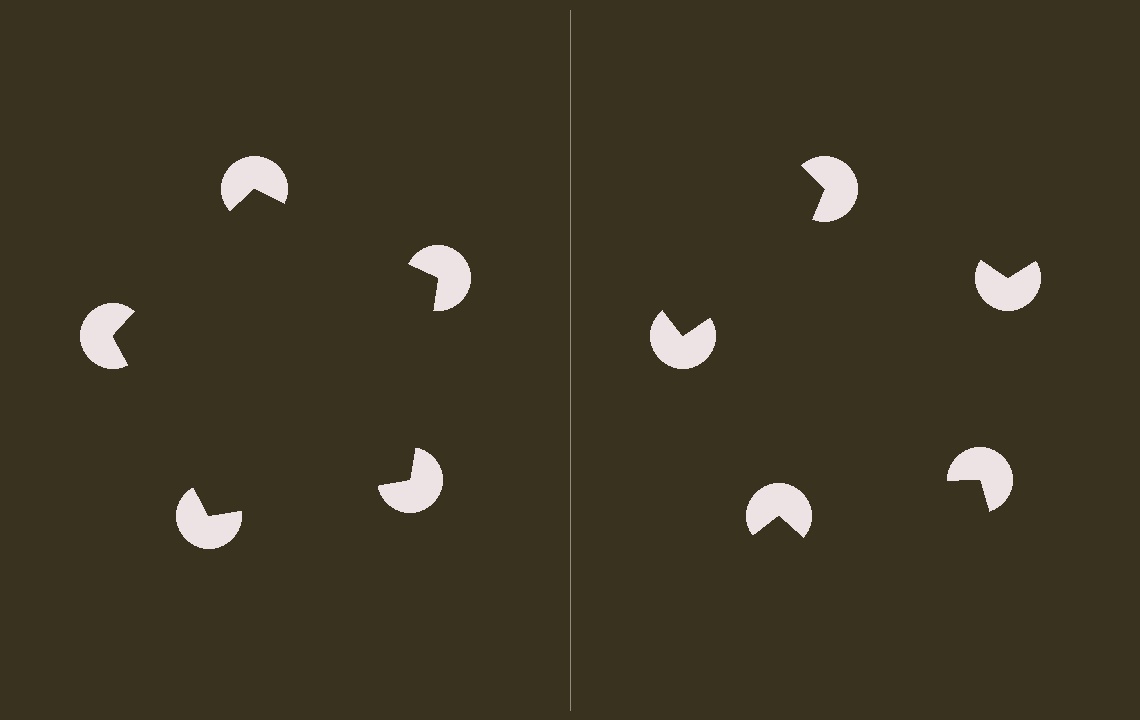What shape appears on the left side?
An illusory pentagon.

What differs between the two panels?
The pac-man discs are positioned identically on both sides; only the wedge orientations differ. On the left they align to a pentagon; on the right they are misaligned.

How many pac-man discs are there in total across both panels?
10 — 5 on each side.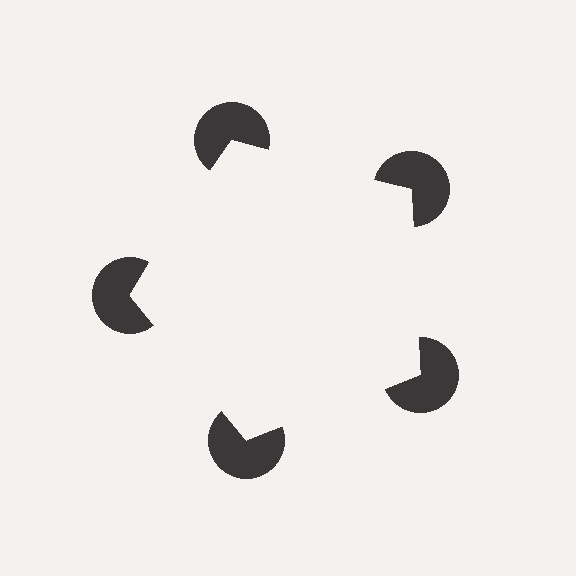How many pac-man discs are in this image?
There are 5 — one at each vertex of the illusory pentagon.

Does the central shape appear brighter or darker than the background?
It typically appears slightly brighter than the background, even though no actual brightness change is drawn.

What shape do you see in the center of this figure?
An illusory pentagon — its edges are inferred from the aligned wedge cuts in the pac-man discs, not physically drawn.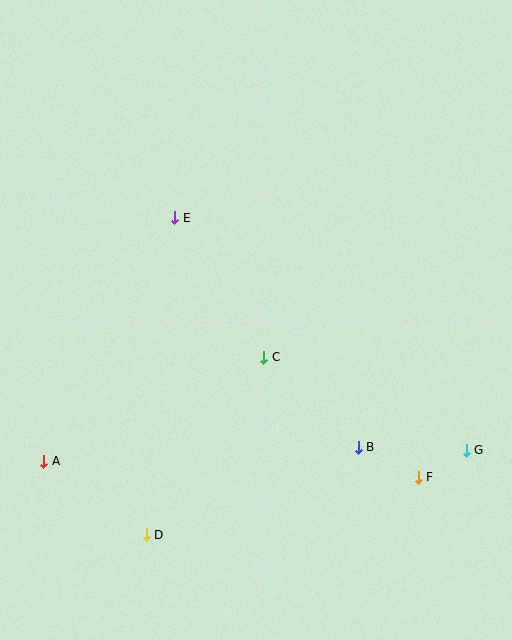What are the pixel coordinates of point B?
Point B is at (358, 447).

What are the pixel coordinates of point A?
Point A is at (44, 461).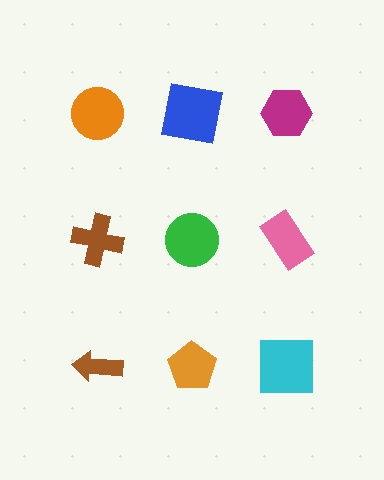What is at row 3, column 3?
A cyan square.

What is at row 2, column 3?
A pink rectangle.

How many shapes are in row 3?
3 shapes.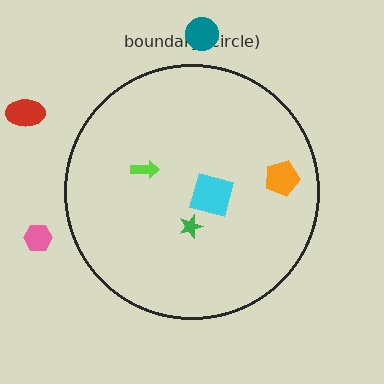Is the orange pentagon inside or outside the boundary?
Inside.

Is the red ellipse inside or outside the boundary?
Outside.